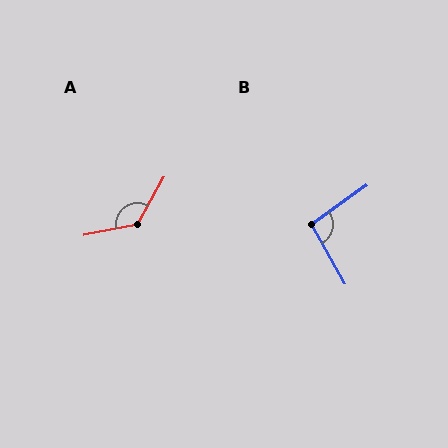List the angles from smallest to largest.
B (96°), A (131°).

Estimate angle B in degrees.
Approximately 96 degrees.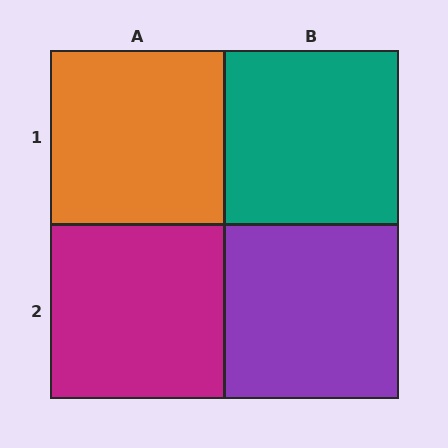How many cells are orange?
1 cell is orange.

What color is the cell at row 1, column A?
Orange.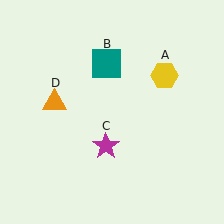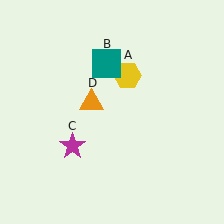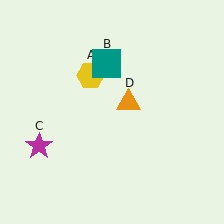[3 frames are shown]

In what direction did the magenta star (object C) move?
The magenta star (object C) moved left.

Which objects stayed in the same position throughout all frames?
Teal square (object B) remained stationary.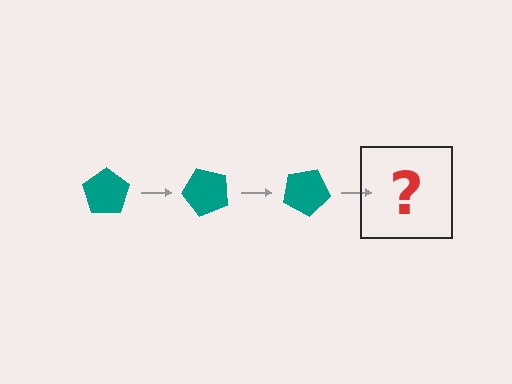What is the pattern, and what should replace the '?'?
The pattern is that the pentagon rotates 50 degrees each step. The '?' should be a teal pentagon rotated 150 degrees.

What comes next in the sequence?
The next element should be a teal pentagon rotated 150 degrees.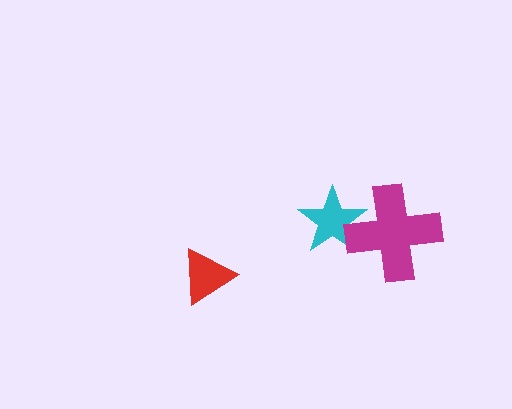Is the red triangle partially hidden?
No, no other shape covers it.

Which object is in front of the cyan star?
The magenta cross is in front of the cyan star.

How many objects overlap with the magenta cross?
1 object overlaps with the magenta cross.